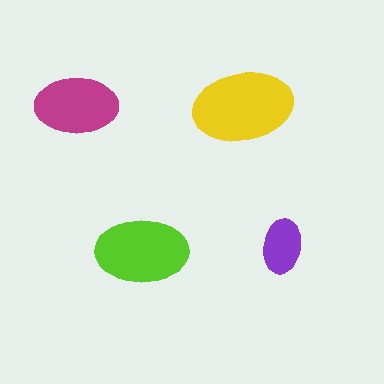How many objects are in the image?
There are 4 objects in the image.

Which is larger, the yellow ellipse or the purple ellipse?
The yellow one.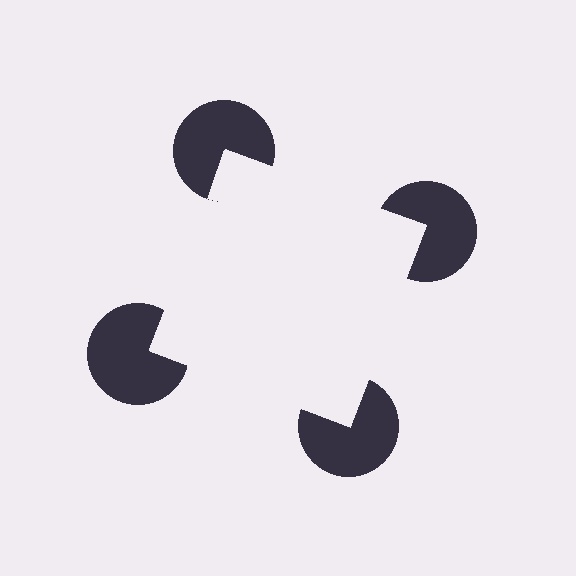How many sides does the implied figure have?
4 sides.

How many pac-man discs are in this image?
There are 4 — one at each vertex of the illusory square.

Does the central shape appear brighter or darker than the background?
It typically appears slightly brighter than the background, even though no actual brightness change is drawn.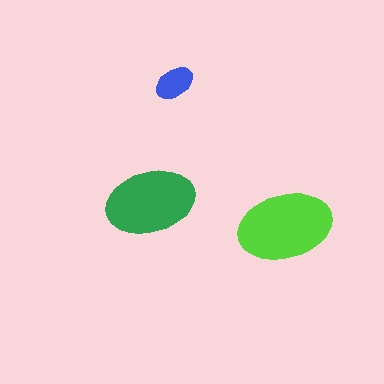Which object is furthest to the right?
The lime ellipse is rightmost.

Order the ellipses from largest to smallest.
the lime one, the green one, the blue one.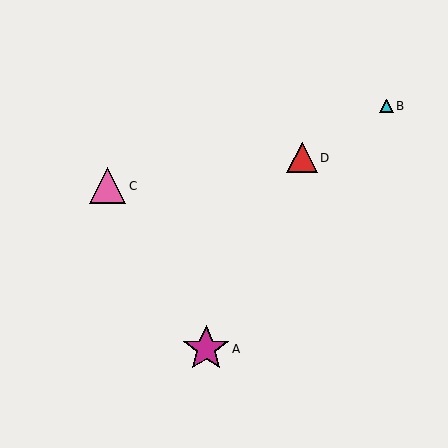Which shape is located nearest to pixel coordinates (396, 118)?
The cyan triangle (labeled B) at (387, 106) is nearest to that location.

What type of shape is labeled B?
Shape B is a cyan triangle.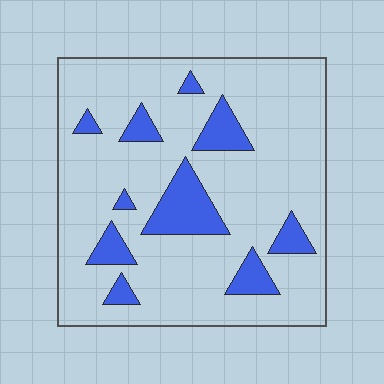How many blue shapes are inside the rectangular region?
10.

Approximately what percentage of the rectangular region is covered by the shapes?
Approximately 15%.